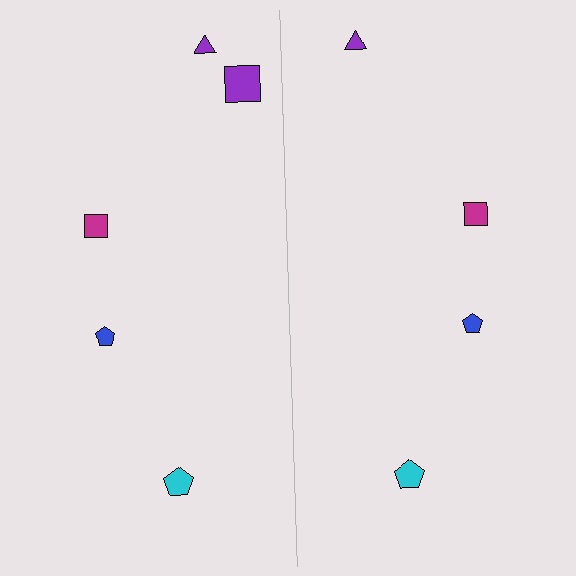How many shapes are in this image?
There are 9 shapes in this image.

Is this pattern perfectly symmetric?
No, the pattern is not perfectly symmetric. A purple square is missing from the right side.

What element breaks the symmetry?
A purple square is missing from the right side.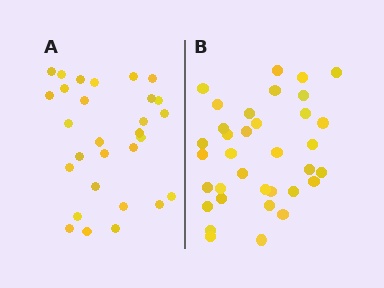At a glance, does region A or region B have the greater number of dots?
Region B (the right region) has more dots.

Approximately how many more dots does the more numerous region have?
Region B has about 6 more dots than region A.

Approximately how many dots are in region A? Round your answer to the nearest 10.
About 30 dots. (The exact count is 29, which rounds to 30.)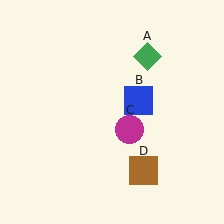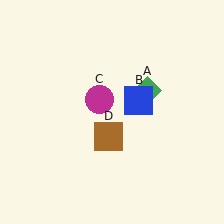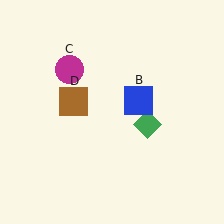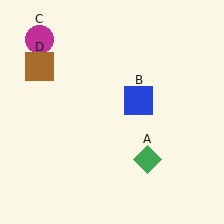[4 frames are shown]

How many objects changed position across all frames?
3 objects changed position: green diamond (object A), magenta circle (object C), brown square (object D).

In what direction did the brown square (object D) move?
The brown square (object D) moved up and to the left.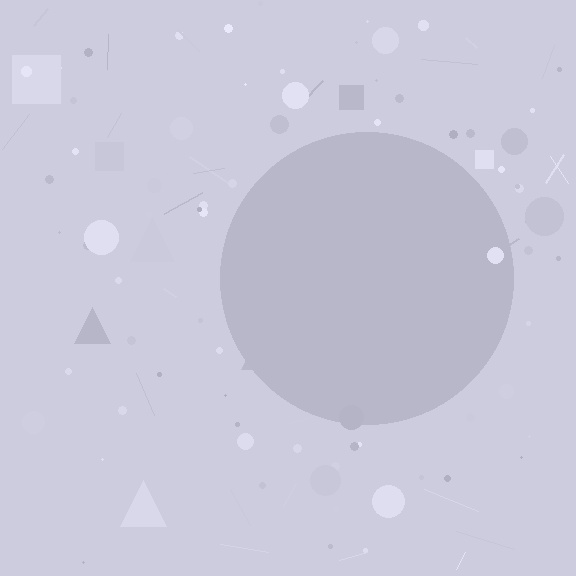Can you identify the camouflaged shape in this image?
The camouflaged shape is a circle.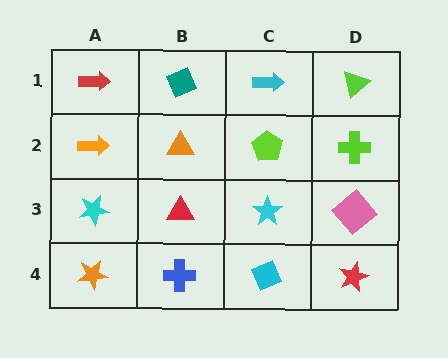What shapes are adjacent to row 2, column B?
A teal diamond (row 1, column B), a red triangle (row 3, column B), an orange arrow (row 2, column A), a lime pentagon (row 2, column C).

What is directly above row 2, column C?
A cyan arrow.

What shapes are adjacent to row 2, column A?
A red arrow (row 1, column A), a cyan star (row 3, column A), an orange triangle (row 2, column B).